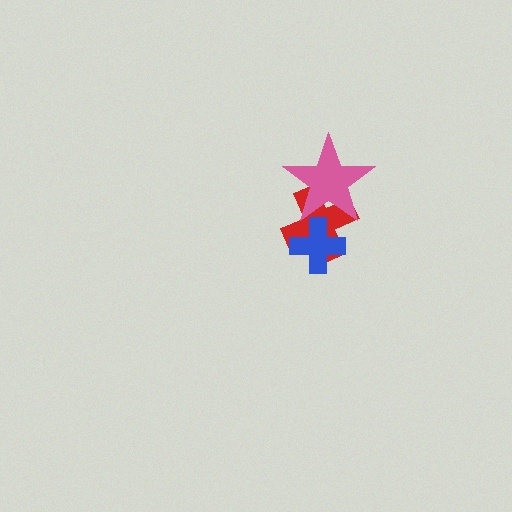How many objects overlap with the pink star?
2 objects overlap with the pink star.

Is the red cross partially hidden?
Yes, it is partially covered by another shape.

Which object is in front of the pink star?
The blue cross is in front of the pink star.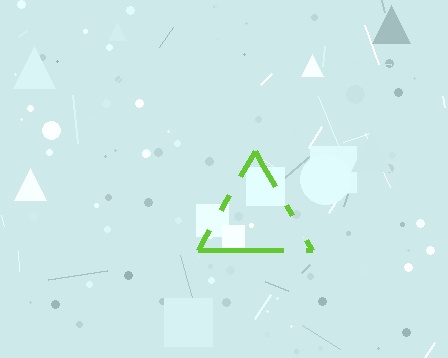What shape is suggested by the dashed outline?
The dashed outline suggests a triangle.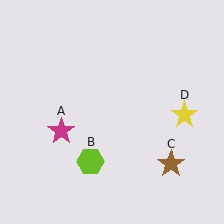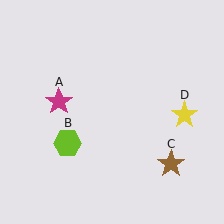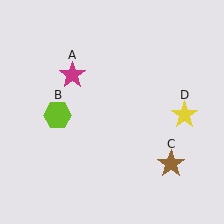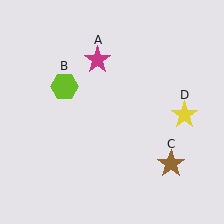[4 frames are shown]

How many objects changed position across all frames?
2 objects changed position: magenta star (object A), lime hexagon (object B).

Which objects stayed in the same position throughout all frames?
Brown star (object C) and yellow star (object D) remained stationary.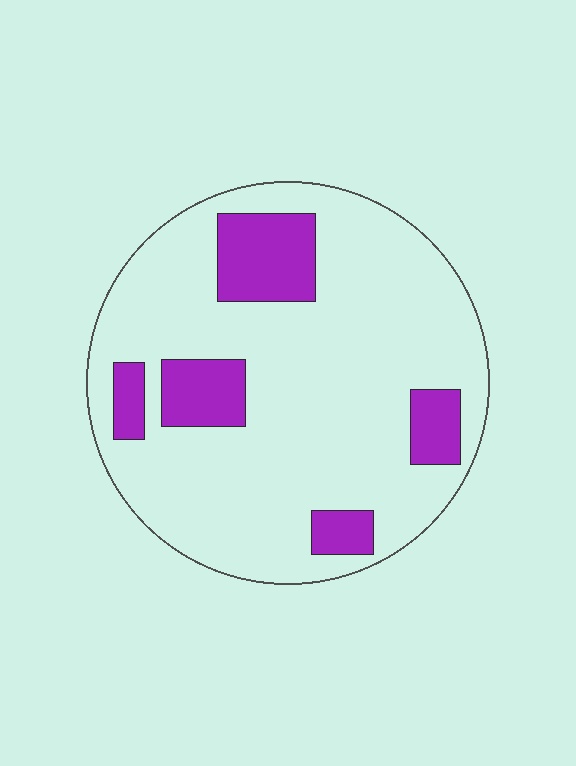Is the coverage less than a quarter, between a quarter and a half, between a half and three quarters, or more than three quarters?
Less than a quarter.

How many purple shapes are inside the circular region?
5.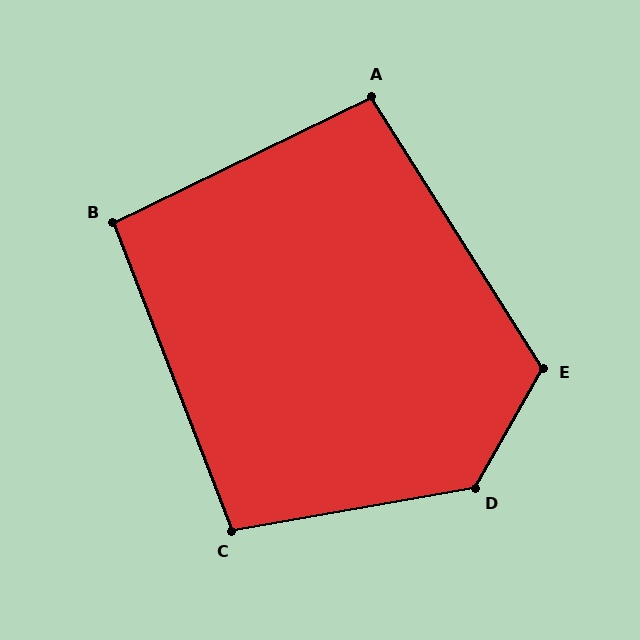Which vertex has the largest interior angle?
D, at approximately 130 degrees.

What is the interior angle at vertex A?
Approximately 96 degrees (obtuse).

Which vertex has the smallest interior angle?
B, at approximately 95 degrees.